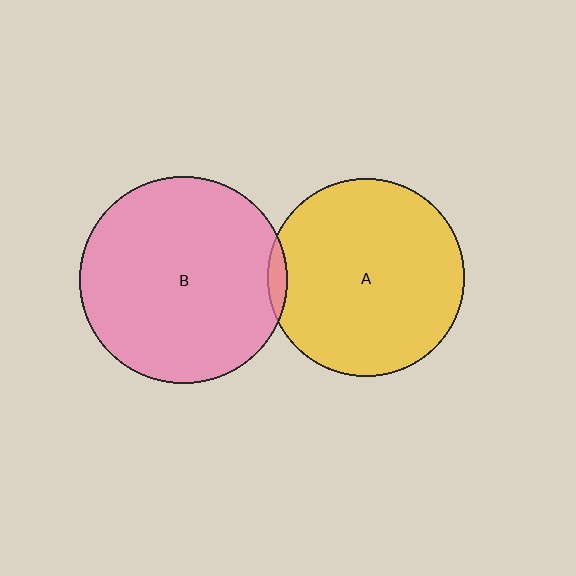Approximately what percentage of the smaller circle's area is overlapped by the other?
Approximately 5%.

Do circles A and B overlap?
Yes.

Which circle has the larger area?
Circle B (pink).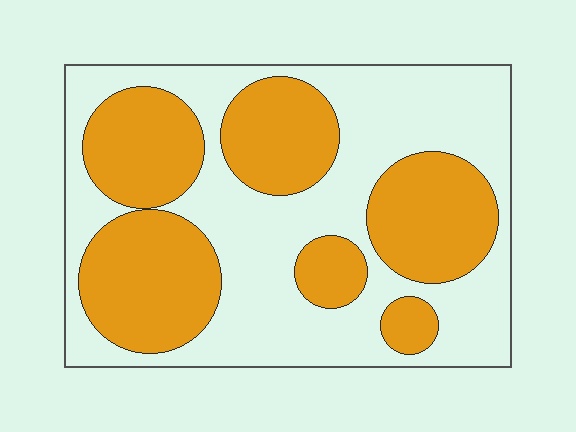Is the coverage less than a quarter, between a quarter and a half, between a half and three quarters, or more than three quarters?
Between a quarter and a half.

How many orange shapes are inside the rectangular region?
6.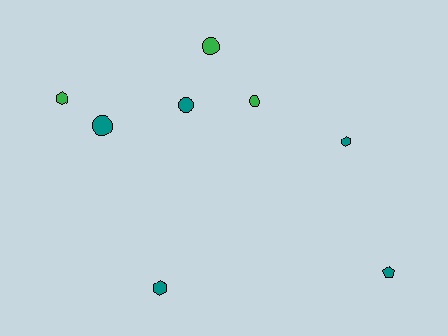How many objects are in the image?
There are 8 objects.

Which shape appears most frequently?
Circle, with 4 objects.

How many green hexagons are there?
There is 1 green hexagon.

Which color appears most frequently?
Teal, with 5 objects.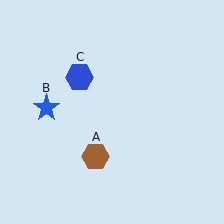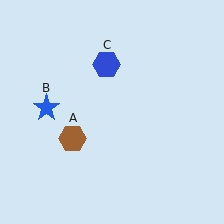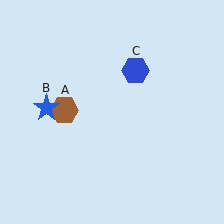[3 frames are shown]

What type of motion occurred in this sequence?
The brown hexagon (object A), blue hexagon (object C) rotated clockwise around the center of the scene.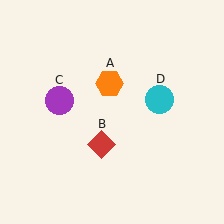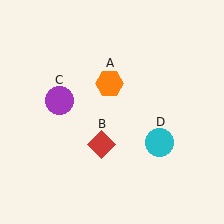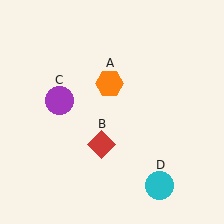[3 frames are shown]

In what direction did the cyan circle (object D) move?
The cyan circle (object D) moved down.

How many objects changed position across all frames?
1 object changed position: cyan circle (object D).